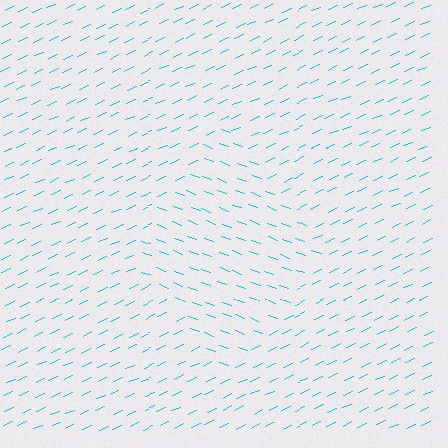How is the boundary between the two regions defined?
The boundary is defined purely by a change in line orientation (approximately 45 degrees difference). All lines are the same color and thickness.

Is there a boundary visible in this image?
Yes, there is a texture boundary formed by a change in line orientation.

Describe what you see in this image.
The image is filled with small cyan line segments. A diamond region in the image has lines oriented differently from the surrounding lines, creating a visible texture boundary.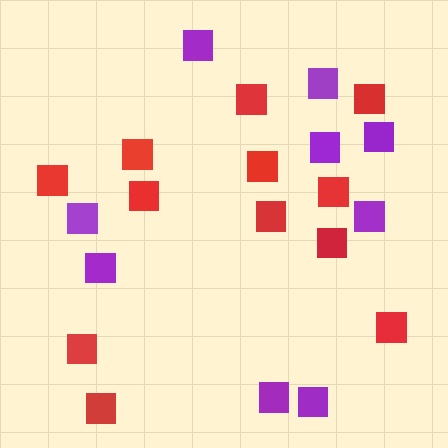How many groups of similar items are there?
There are 2 groups: one group of red squares (12) and one group of purple squares (9).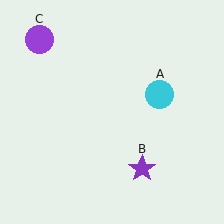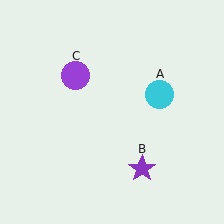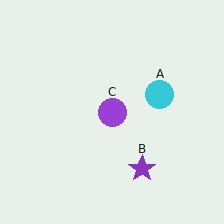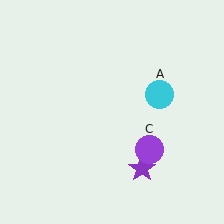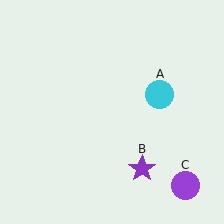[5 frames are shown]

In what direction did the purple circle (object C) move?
The purple circle (object C) moved down and to the right.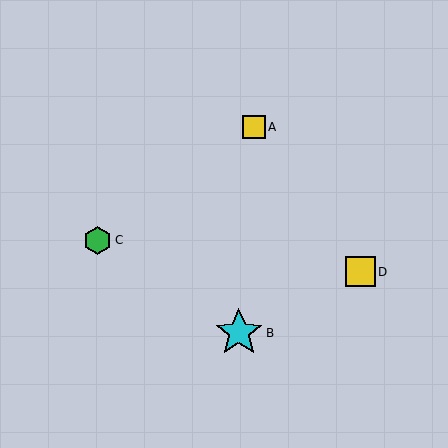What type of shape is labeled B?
Shape B is a cyan star.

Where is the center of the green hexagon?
The center of the green hexagon is at (98, 240).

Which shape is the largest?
The cyan star (labeled B) is the largest.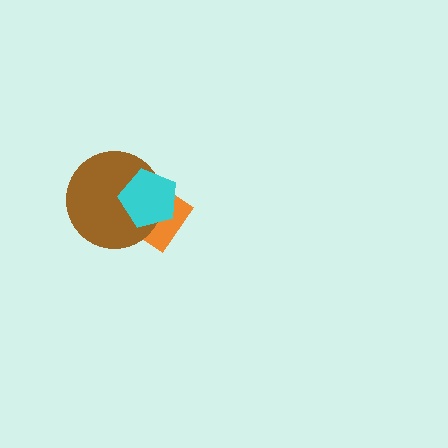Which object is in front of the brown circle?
The cyan pentagon is in front of the brown circle.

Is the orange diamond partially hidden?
Yes, it is partially covered by another shape.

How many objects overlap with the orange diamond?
2 objects overlap with the orange diamond.